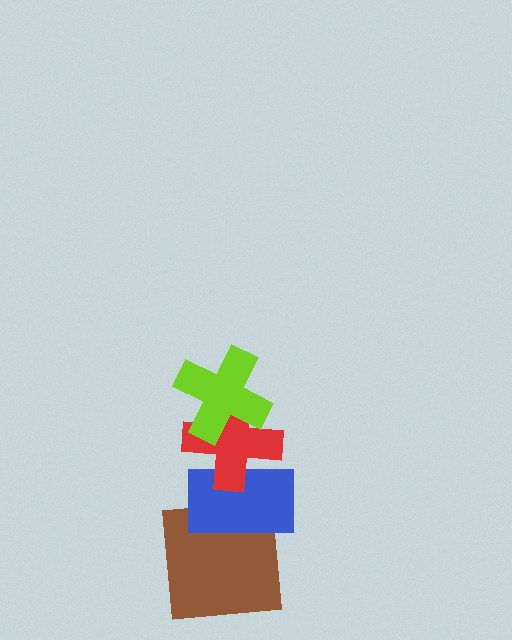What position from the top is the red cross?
The red cross is 2nd from the top.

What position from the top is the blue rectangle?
The blue rectangle is 3rd from the top.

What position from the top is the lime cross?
The lime cross is 1st from the top.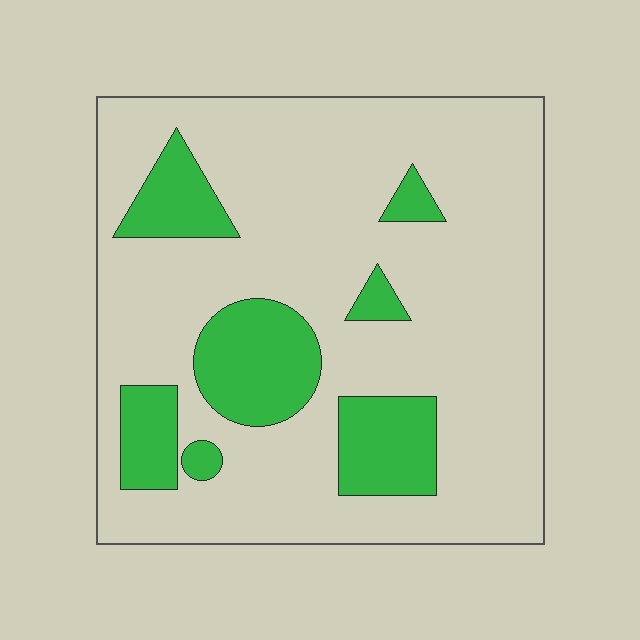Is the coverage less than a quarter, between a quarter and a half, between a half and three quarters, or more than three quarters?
Less than a quarter.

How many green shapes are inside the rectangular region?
7.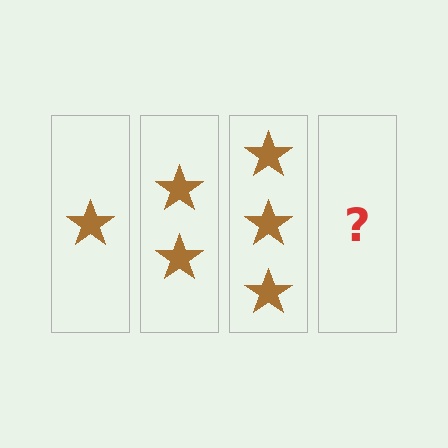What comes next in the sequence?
The next element should be 4 stars.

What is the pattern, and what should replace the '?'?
The pattern is that each step adds one more star. The '?' should be 4 stars.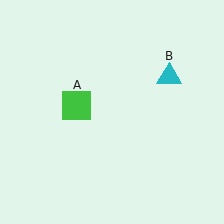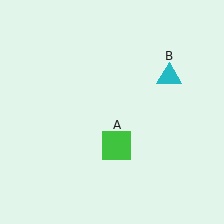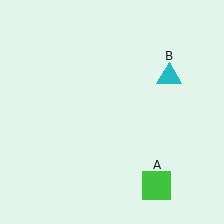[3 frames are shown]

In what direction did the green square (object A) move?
The green square (object A) moved down and to the right.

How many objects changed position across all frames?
1 object changed position: green square (object A).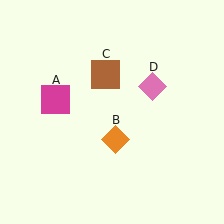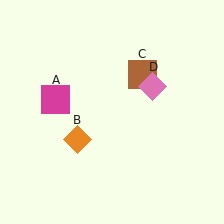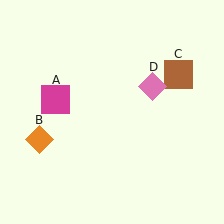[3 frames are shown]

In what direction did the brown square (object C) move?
The brown square (object C) moved right.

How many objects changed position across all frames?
2 objects changed position: orange diamond (object B), brown square (object C).